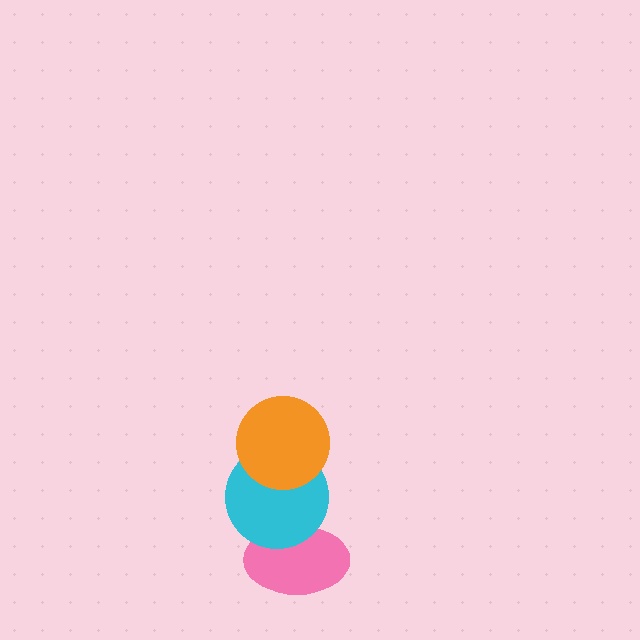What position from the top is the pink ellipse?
The pink ellipse is 3rd from the top.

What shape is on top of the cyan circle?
The orange circle is on top of the cyan circle.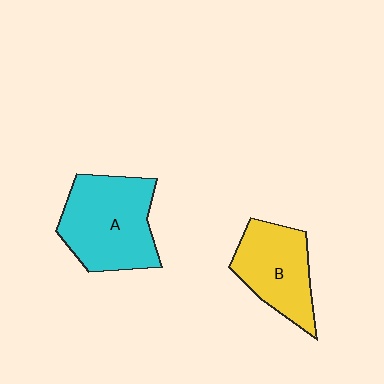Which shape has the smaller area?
Shape B (yellow).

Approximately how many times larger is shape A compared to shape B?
Approximately 1.3 times.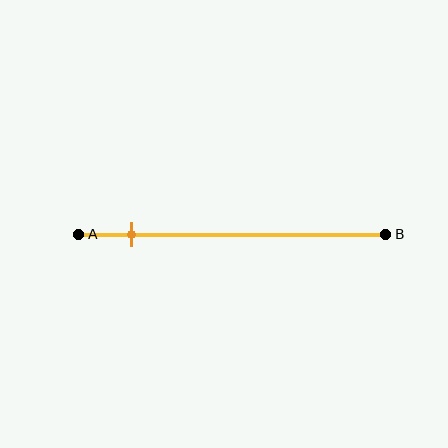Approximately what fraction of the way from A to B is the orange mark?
The orange mark is approximately 15% of the way from A to B.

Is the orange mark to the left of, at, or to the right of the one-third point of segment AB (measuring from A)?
The orange mark is to the left of the one-third point of segment AB.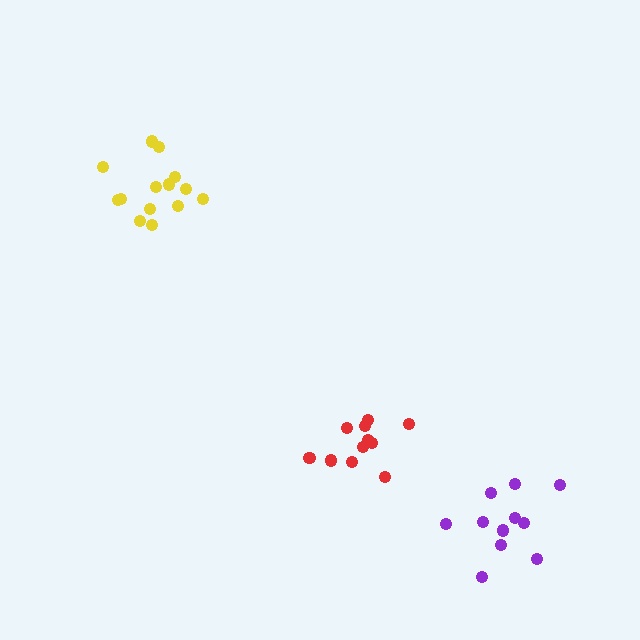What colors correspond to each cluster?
The clusters are colored: yellow, red, purple.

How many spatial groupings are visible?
There are 3 spatial groupings.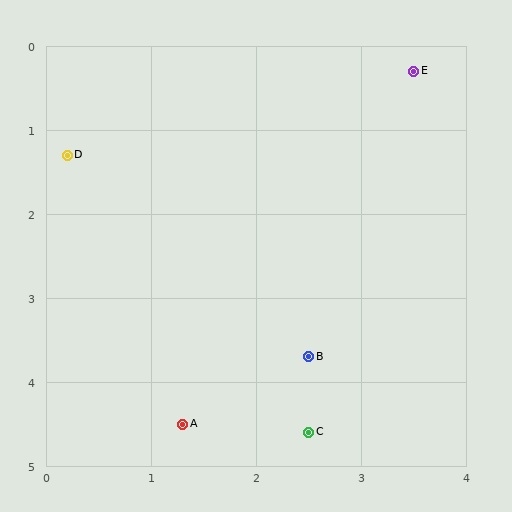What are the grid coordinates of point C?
Point C is at approximately (2.5, 4.6).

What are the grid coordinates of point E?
Point E is at approximately (3.5, 0.3).